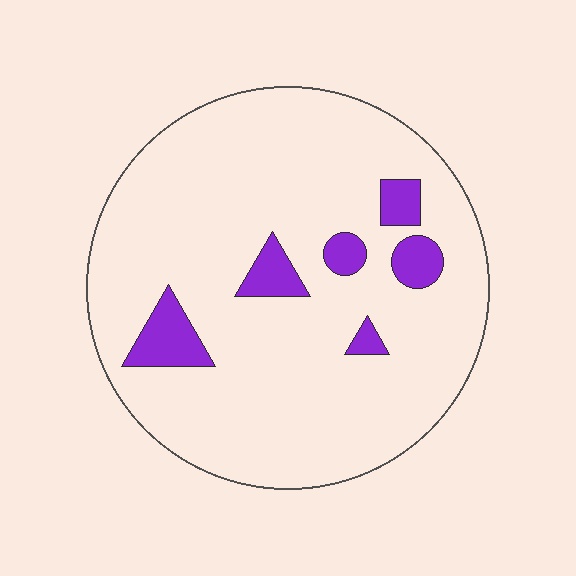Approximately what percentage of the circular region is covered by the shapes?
Approximately 10%.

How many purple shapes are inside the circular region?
6.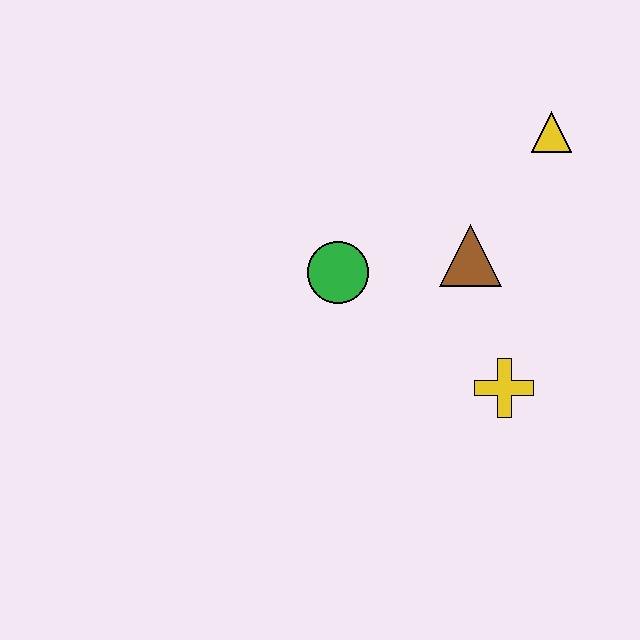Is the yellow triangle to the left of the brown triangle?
No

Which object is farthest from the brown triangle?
The yellow triangle is farthest from the brown triangle.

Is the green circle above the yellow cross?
Yes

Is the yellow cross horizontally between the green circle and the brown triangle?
No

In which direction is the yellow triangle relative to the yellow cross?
The yellow triangle is above the yellow cross.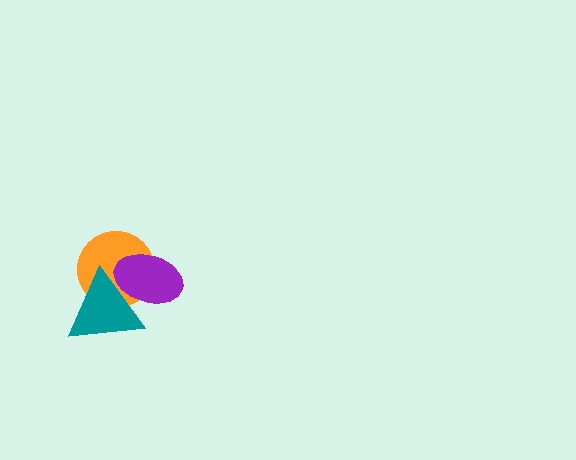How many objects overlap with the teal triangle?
2 objects overlap with the teal triangle.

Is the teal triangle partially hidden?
Yes, it is partially covered by another shape.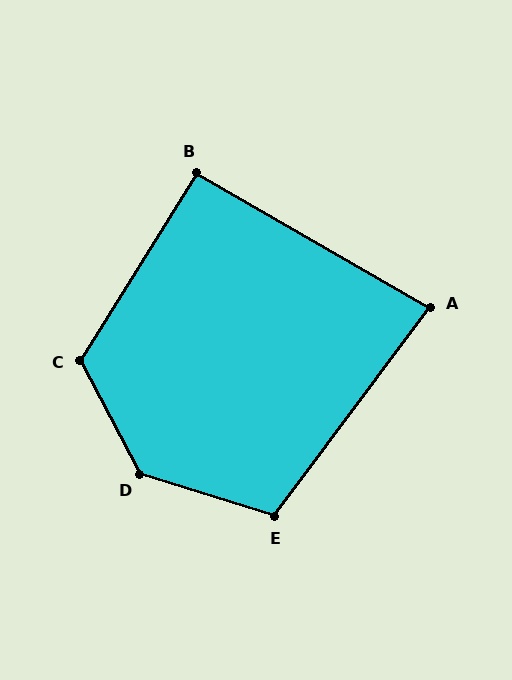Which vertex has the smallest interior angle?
A, at approximately 83 degrees.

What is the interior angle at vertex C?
Approximately 120 degrees (obtuse).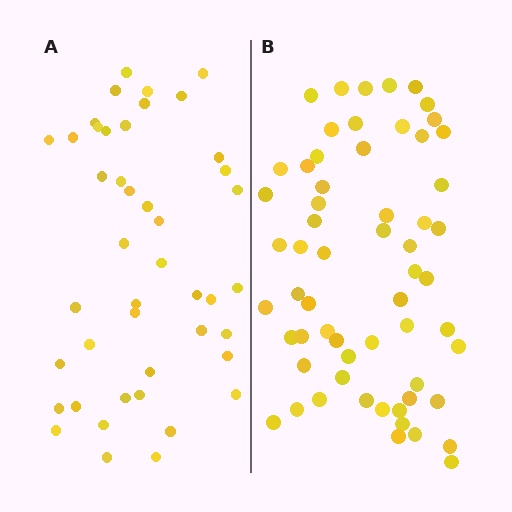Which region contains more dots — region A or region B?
Region B (the right region) has more dots.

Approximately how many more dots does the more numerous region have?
Region B has approximately 15 more dots than region A.